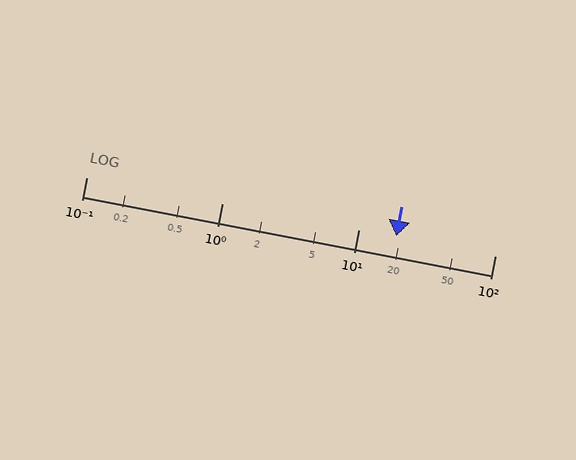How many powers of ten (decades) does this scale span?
The scale spans 3 decades, from 0.1 to 100.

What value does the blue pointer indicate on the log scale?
The pointer indicates approximately 19.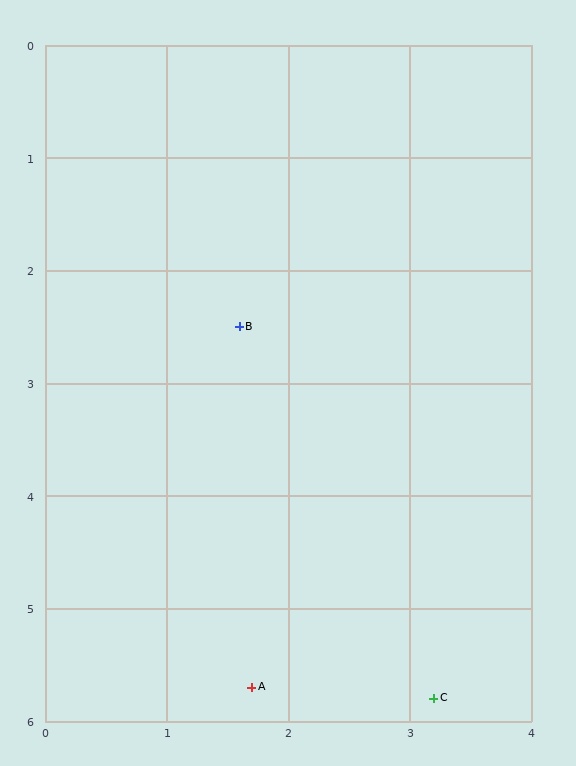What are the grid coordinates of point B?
Point B is at approximately (1.6, 2.5).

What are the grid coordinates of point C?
Point C is at approximately (3.2, 5.8).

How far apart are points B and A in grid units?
Points B and A are about 3.2 grid units apart.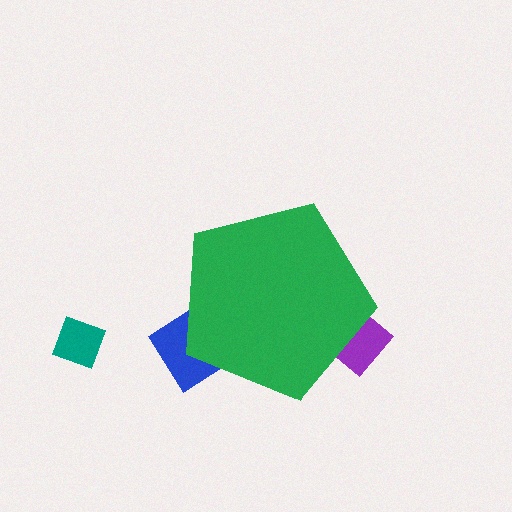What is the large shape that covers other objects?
A green pentagon.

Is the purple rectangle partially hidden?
Yes, the purple rectangle is partially hidden behind the green pentagon.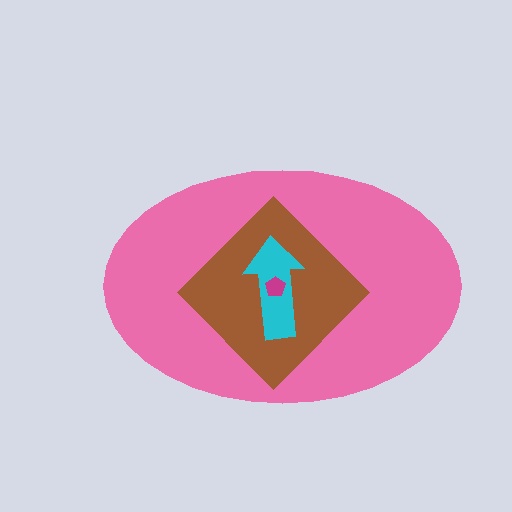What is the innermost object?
The magenta pentagon.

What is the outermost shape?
The pink ellipse.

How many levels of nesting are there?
4.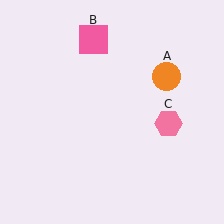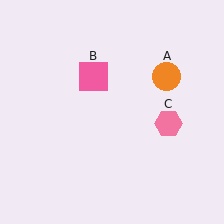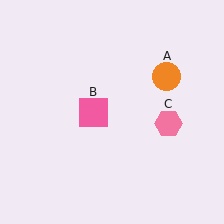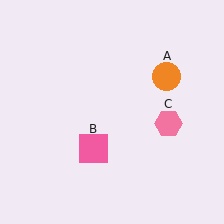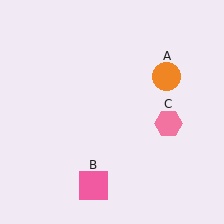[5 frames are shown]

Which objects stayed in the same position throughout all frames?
Orange circle (object A) and pink hexagon (object C) remained stationary.